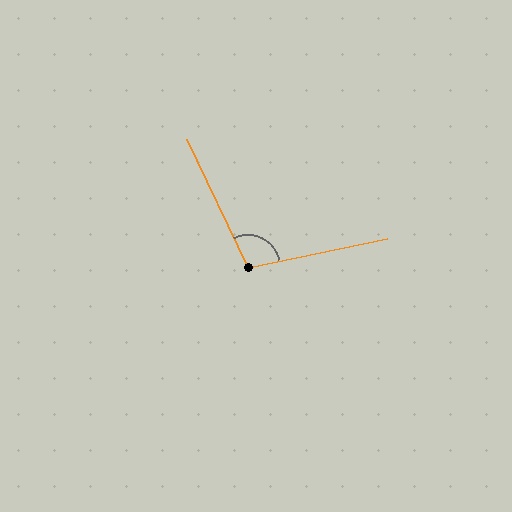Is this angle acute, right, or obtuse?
It is obtuse.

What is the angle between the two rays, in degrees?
Approximately 103 degrees.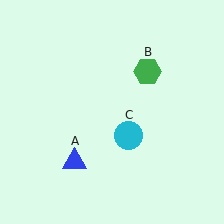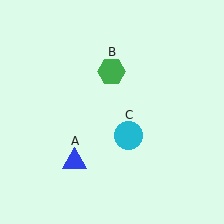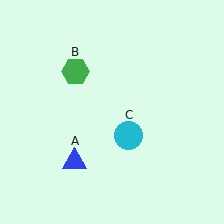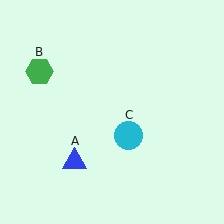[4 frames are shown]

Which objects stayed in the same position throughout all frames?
Blue triangle (object A) and cyan circle (object C) remained stationary.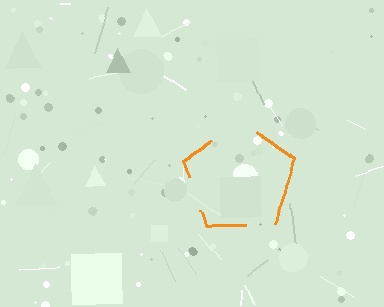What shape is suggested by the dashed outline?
The dashed outline suggests a pentagon.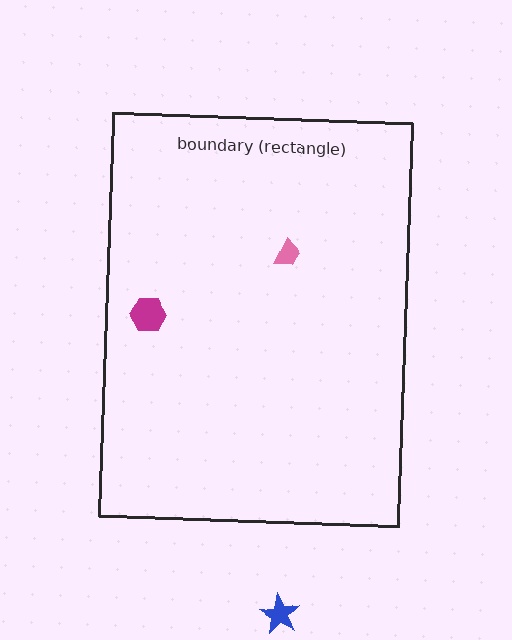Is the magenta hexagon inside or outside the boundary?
Inside.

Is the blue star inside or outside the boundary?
Outside.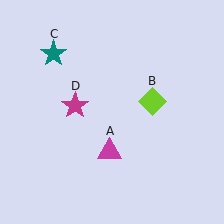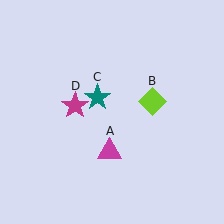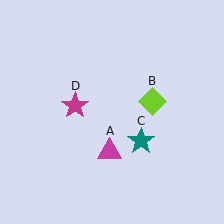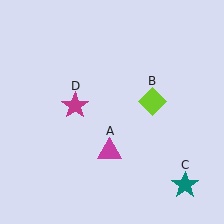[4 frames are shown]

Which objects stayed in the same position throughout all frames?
Magenta triangle (object A) and lime diamond (object B) and magenta star (object D) remained stationary.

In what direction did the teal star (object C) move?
The teal star (object C) moved down and to the right.